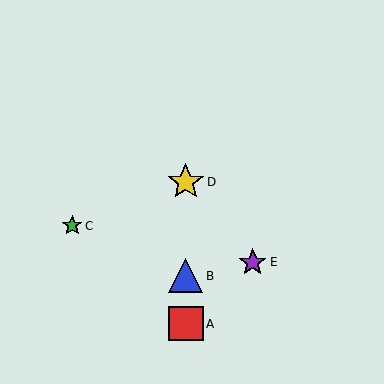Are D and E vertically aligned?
No, D is at x≈186 and E is at x≈253.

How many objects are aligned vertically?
3 objects (A, B, D) are aligned vertically.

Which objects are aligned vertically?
Objects A, B, D are aligned vertically.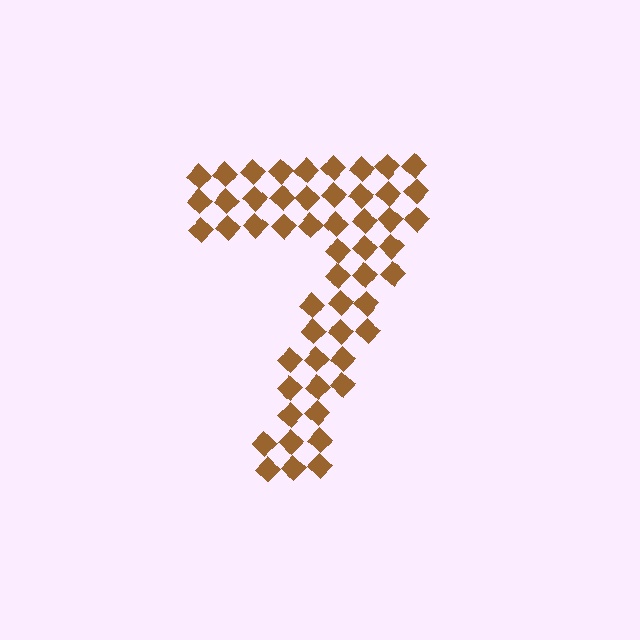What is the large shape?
The large shape is the digit 7.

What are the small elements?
The small elements are diamonds.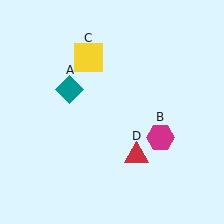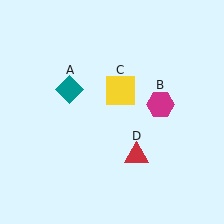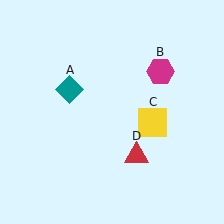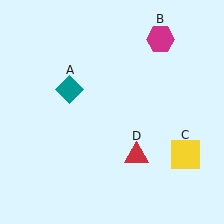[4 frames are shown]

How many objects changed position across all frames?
2 objects changed position: magenta hexagon (object B), yellow square (object C).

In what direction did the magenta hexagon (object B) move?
The magenta hexagon (object B) moved up.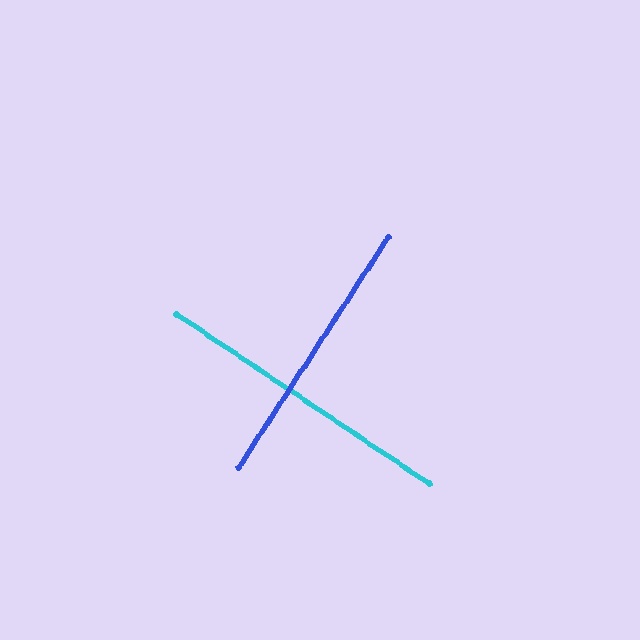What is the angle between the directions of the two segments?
Approximately 89 degrees.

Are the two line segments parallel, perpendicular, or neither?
Perpendicular — they meet at approximately 89°.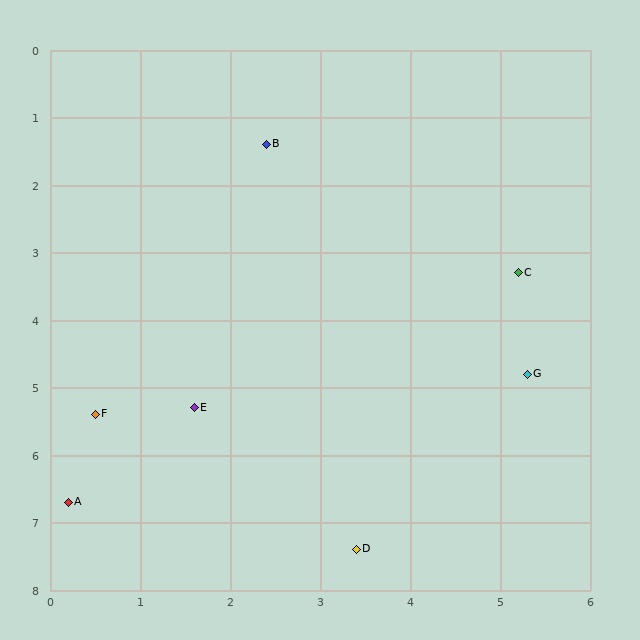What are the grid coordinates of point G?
Point G is at approximately (5.3, 4.8).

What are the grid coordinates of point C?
Point C is at approximately (5.2, 3.3).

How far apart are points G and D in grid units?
Points G and D are about 3.2 grid units apart.